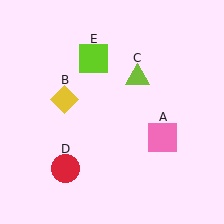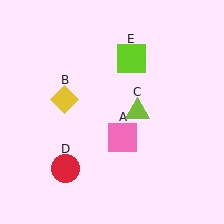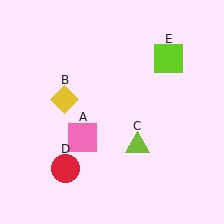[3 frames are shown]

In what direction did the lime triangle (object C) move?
The lime triangle (object C) moved down.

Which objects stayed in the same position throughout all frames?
Yellow diamond (object B) and red circle (object D) remained stationary.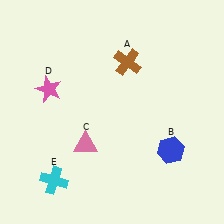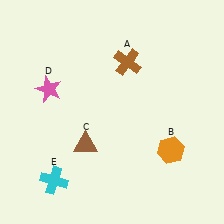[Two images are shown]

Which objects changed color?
B changed from blue to orange. C changed from pink to brown.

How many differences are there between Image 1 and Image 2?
There are 2 differences between the two images.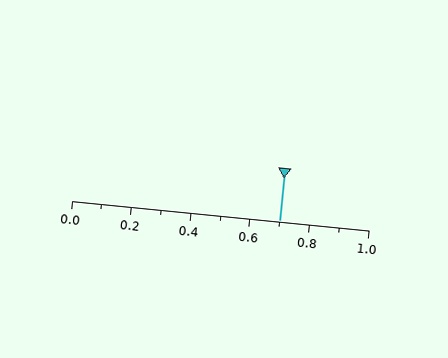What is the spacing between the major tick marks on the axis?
The major ticks are spaced 0.2 apart.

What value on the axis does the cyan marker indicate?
The marker indicates approximately 0.7.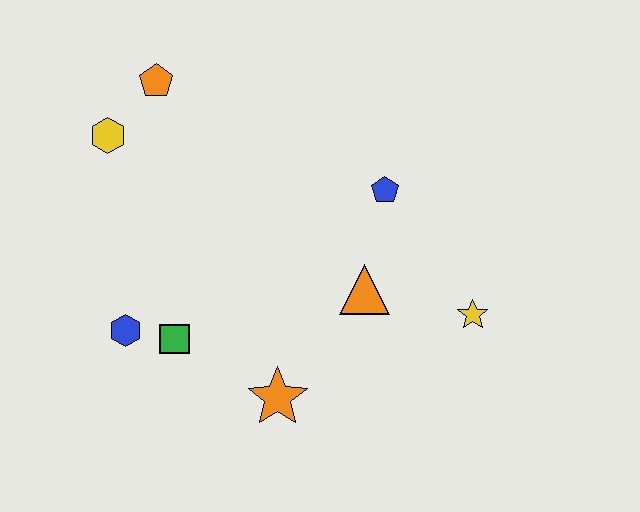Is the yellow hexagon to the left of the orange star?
Yes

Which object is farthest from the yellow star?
The yellow hexagon is farthest from the yellow star.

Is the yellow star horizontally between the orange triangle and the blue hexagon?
No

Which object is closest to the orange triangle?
The blue pentagon is closest to the orange triangle.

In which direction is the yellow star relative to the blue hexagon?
The yellow star is to the right of the blue hexagon.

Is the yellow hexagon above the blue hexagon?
Yes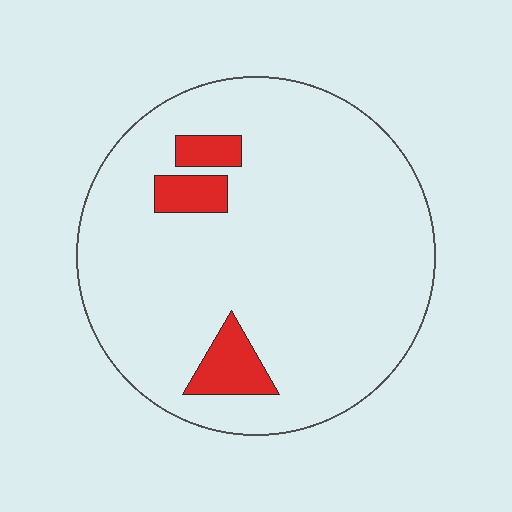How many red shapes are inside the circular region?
3.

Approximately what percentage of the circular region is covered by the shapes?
Approximately 10%.